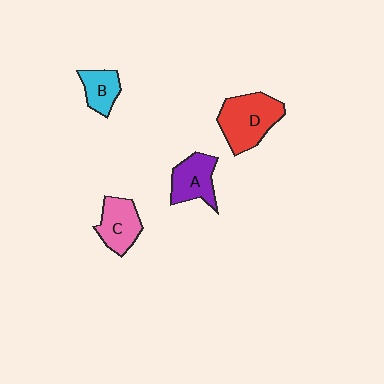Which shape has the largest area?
Shape D (red).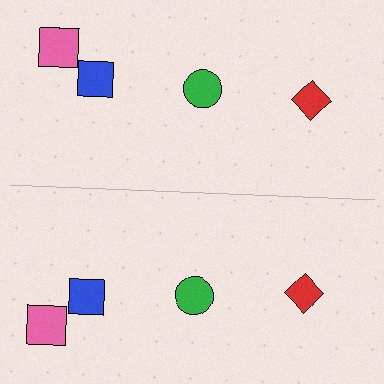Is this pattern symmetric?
Yes, this pattern has bilateral (reflection) symmetry.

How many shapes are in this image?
There are 8 shapes in this image.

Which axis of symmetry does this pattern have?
The pattern has a horizontal axis of symmetry running through the center of the image.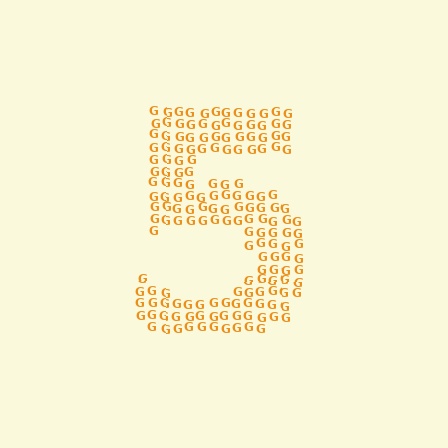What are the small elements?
The small elements are letter G's.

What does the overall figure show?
The overall figure shows the digit 5.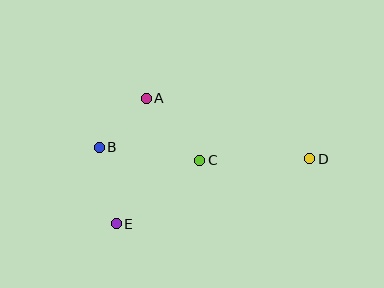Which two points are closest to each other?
Points A and B are closest to each other.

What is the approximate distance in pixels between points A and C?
The distance between A and C is approximately 82 pixels.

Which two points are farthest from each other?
Points B and D are farthest from each other.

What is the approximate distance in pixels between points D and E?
The distance between D and E is approximately 204 pixels.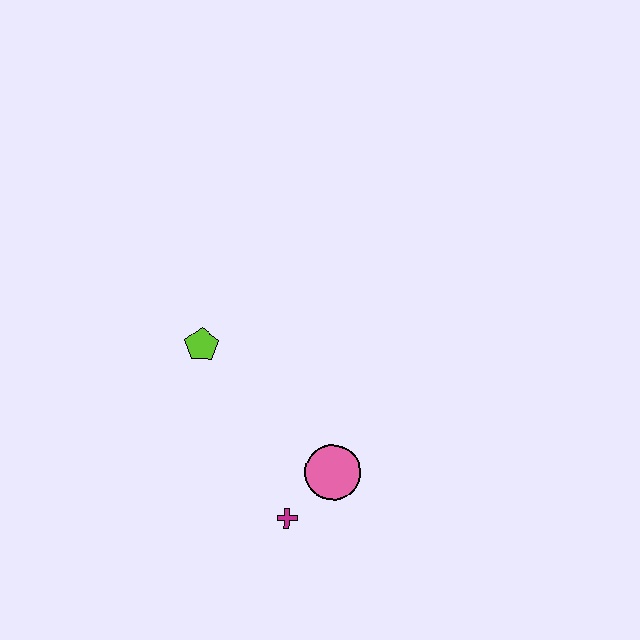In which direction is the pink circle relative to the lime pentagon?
The pink circle is to the right of the lime pentagon.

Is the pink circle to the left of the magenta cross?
No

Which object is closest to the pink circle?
The magenta cross is closest to the pink circle.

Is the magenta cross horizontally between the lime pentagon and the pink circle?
Yes